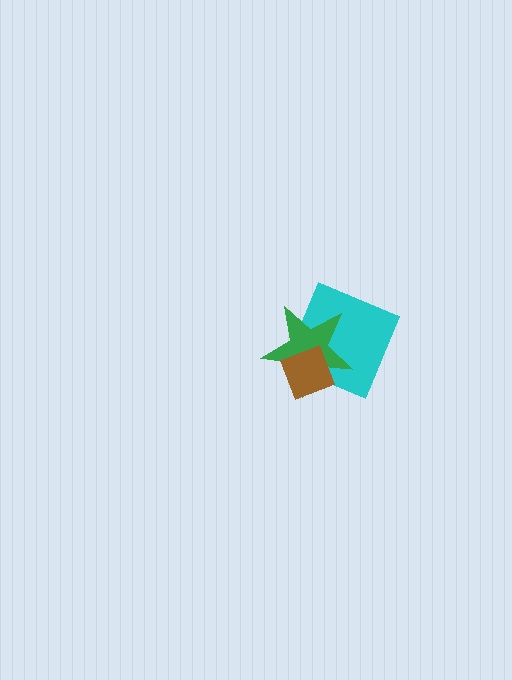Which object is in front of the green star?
The brown diamond is in front of the green star.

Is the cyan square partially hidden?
Yes, it is partially covered by another shape.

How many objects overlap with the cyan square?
2 objects overlap with the cyan square.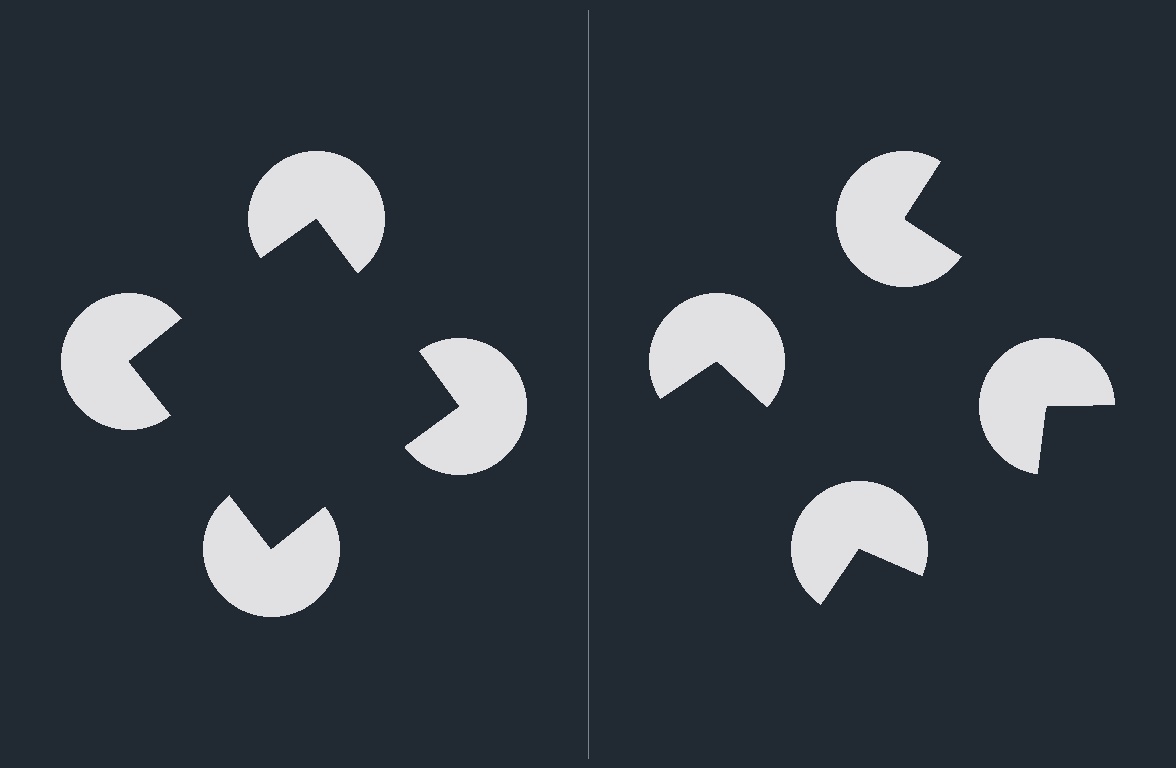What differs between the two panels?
The pac-man discs are positioned identically on both sides; only the wedge orientations differ. On the left they align to a square; on the right they are misaligned.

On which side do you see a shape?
An illusory square appears on the left side. On the right side the wedge cuts are rotated, so no coherent shape forms.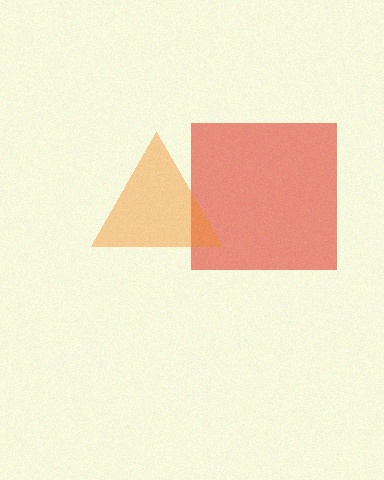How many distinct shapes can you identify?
There are 2 distinct shapes: a red square, an orange triangle.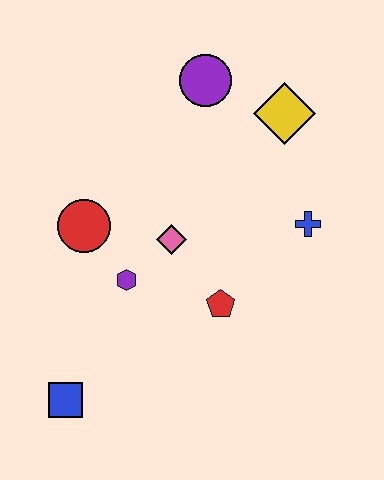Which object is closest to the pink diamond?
The purple hexagon is closest to the pink diamond.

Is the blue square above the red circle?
No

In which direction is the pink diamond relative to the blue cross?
The pink diamond is to the left of the blue cross.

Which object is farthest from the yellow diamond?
The blue square is farthest from the yellow diamond.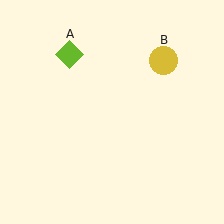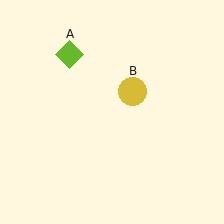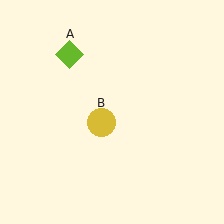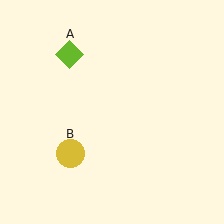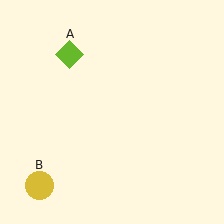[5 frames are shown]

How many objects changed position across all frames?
1 object changed position: yellow circle (object B).